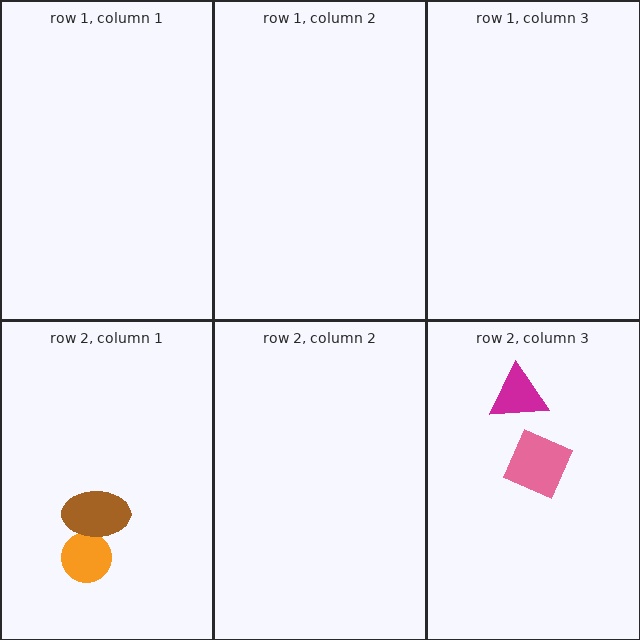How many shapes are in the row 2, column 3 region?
2.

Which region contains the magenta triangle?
The row 2, column 3 region.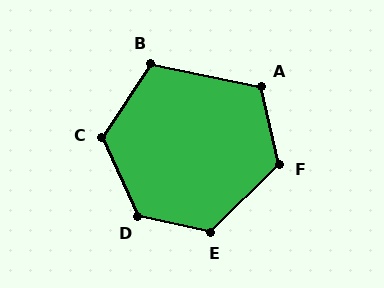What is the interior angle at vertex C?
Approximately 122 degrees (obtuse).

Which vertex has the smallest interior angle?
B, at approximately 112 degrees.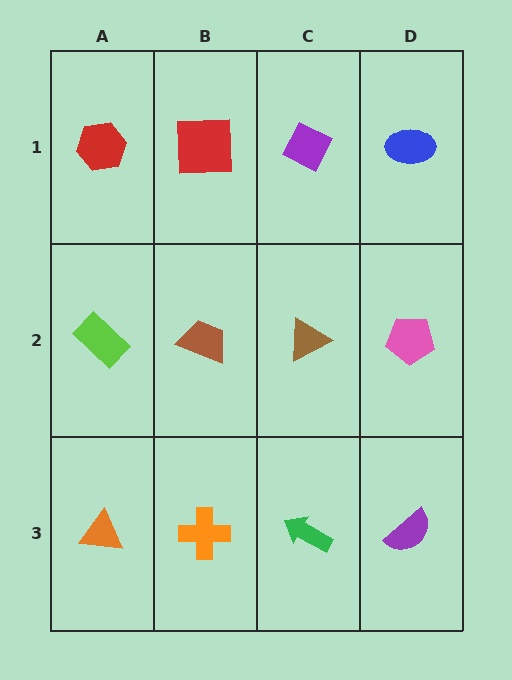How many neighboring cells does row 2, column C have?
4.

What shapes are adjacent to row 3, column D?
A pink pentagon (row 2, column D), a green arrow (row 3, column C).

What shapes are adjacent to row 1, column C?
A brown triangle (row 2, column C), a red square (row 1, column B), a blue ellipse (row 1, column D).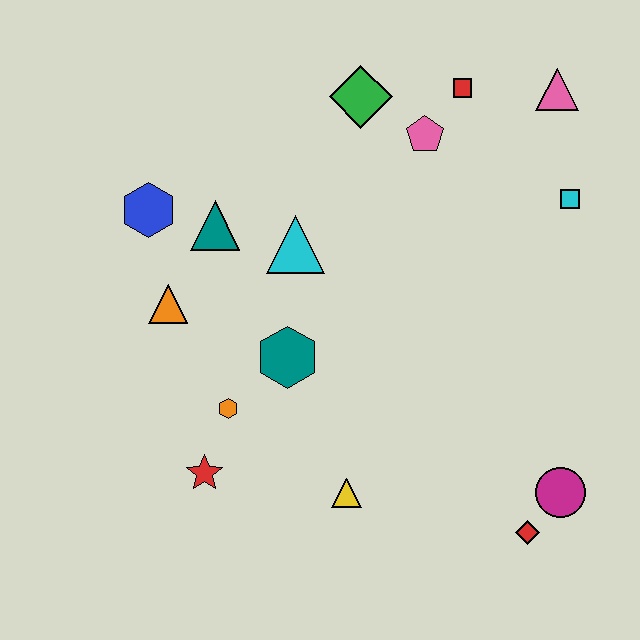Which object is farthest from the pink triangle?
The red star is farthest from the pink triangle.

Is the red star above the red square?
No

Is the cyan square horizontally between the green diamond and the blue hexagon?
No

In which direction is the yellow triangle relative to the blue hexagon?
The yellow triangle is below the blue hexagon.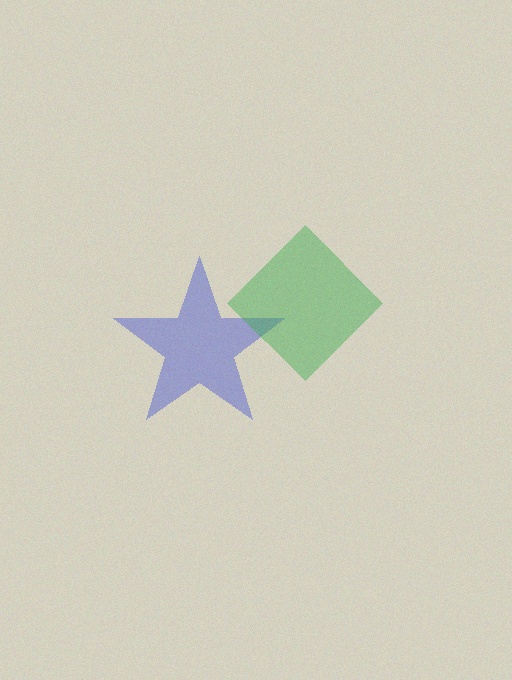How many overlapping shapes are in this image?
There are 2 overlapping shapes in the image.